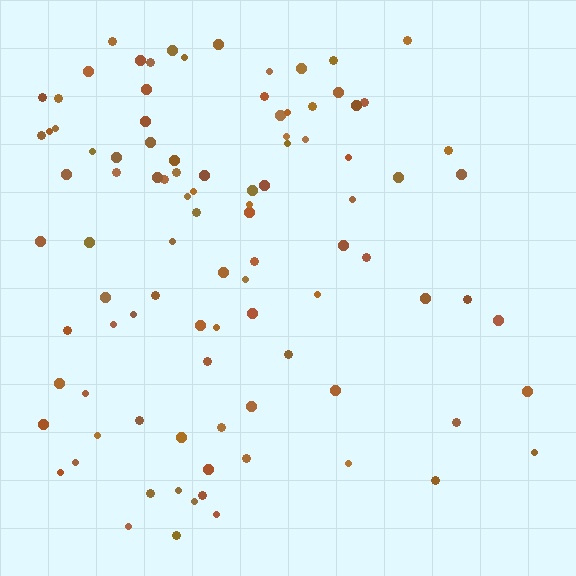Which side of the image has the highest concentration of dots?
The left.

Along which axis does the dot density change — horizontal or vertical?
Horizontal.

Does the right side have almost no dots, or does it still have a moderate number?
Still a moderate number, just noticeably fewer than the left.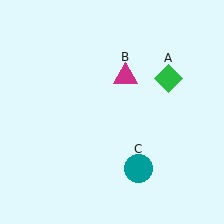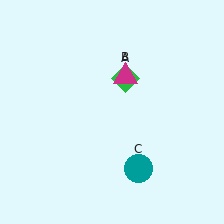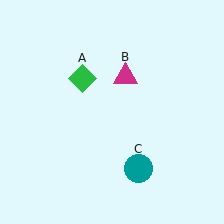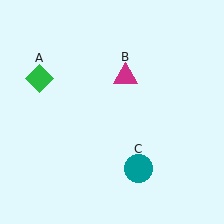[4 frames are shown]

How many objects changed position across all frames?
1 object changed position: green diamond (object A).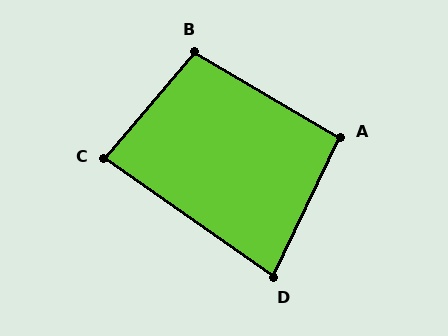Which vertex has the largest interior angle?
B, at approximately 99 degrees.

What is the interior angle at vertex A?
Approximately 95 degrees (obtuse).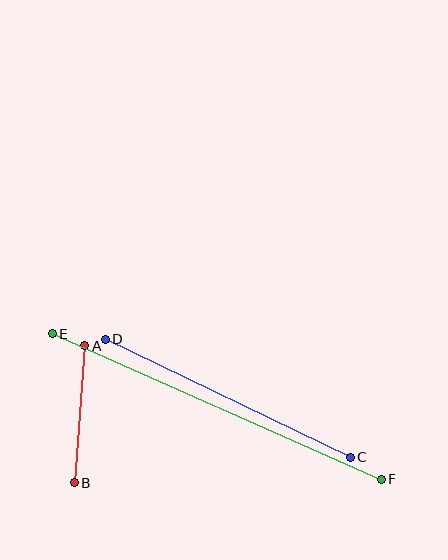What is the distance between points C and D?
The distance is approximately 272 pixels.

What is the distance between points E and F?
The distance is approximately 360 pixels.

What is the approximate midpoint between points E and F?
The midpoint is at approximately (217, 406) pixels.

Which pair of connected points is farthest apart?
Points E and F are farthest apart.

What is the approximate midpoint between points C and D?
The midpoint is at approximately (228, 398) pixels.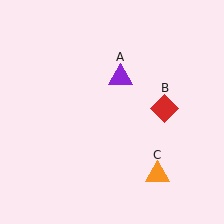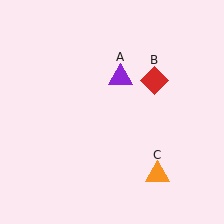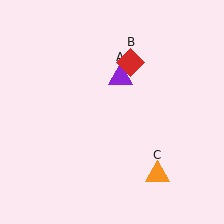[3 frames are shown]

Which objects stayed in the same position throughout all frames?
Purple triangle (object A) and orange triangle (object C) remained stationary.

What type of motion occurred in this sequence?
The red diamond (object B) rotated counterclockwise around the center of the scene.